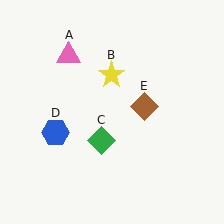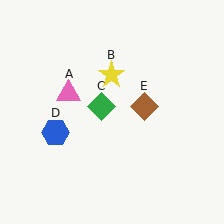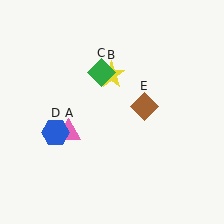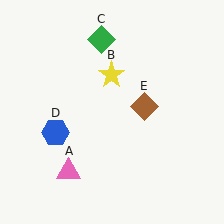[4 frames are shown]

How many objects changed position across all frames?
2 objects changed position: pink triangle (object A), green diamond (object C).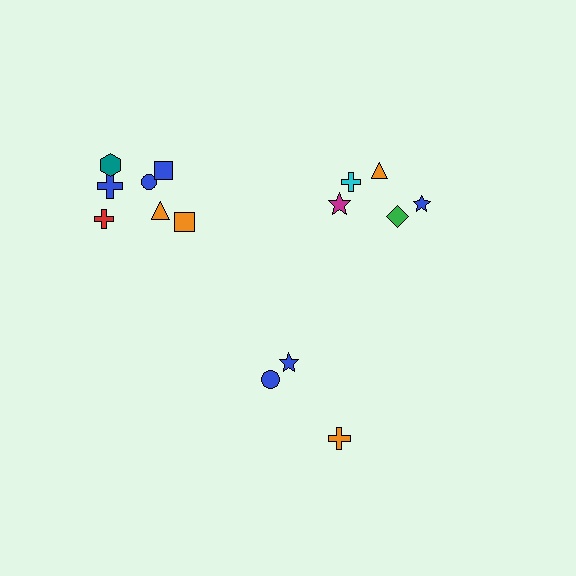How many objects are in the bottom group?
There are 3 objects.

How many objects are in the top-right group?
There are 5 objects.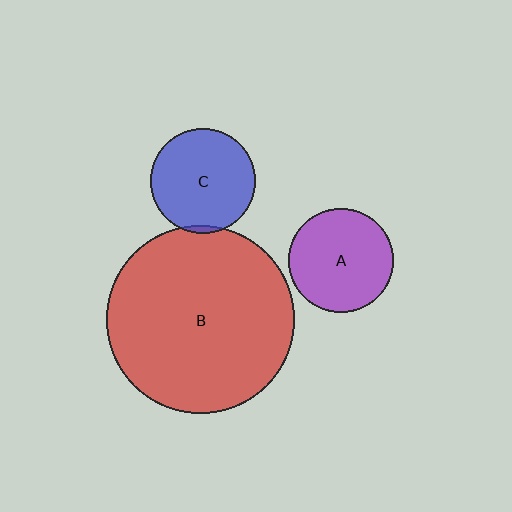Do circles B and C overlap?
Yes.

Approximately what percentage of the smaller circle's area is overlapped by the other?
Approximately 5%.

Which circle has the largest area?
Circle B (red).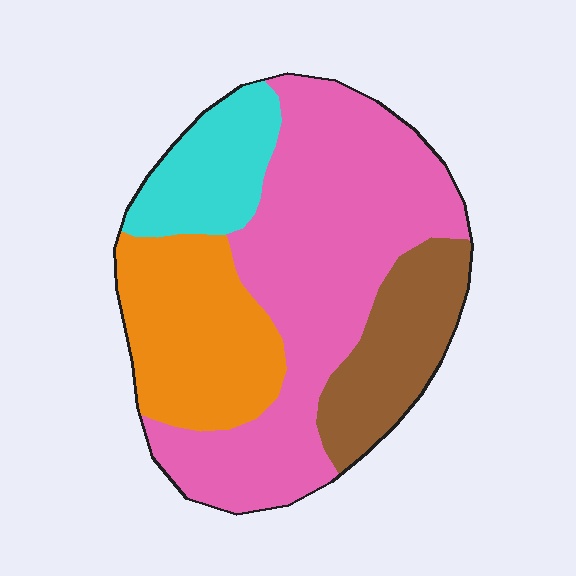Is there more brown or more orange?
Orange.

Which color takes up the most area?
Pink, at roughly 50%.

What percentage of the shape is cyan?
Cyan covers roughly 15% of the shape.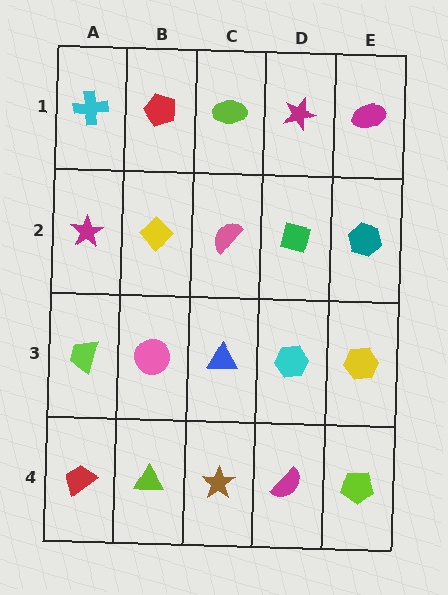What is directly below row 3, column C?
A brown star.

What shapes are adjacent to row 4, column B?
A pink circle (row 3, column B), a red trapezoid (row 4, column A), a brown star (row 4, column C).